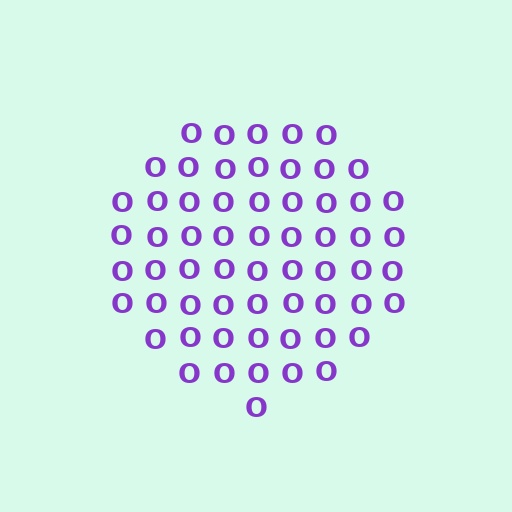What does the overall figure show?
The overall figure shows a circle.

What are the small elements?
The small elements are letter O's.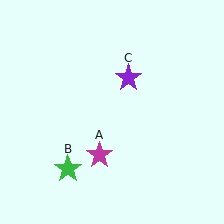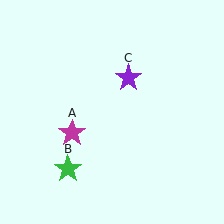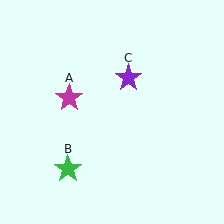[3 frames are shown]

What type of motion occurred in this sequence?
The magenta star (object A) rotated clockwise around the center of the scene.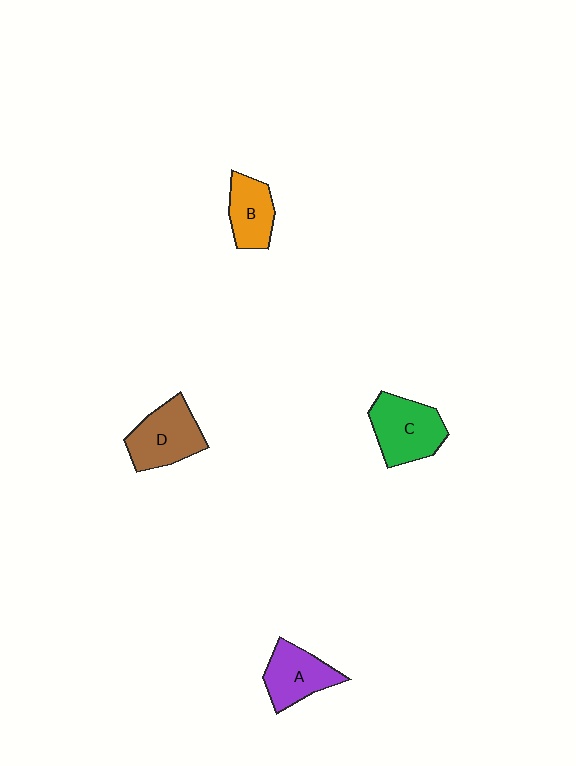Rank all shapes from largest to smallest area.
From largest to smallest: C (green), D (brown), A (purple), B (orange).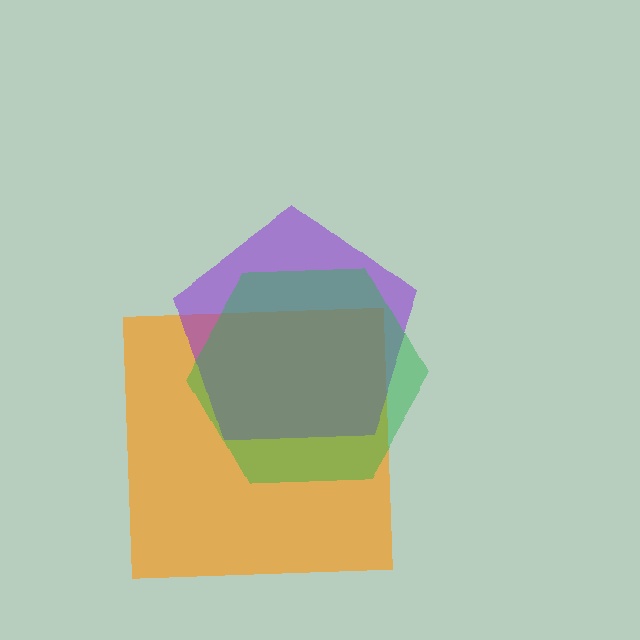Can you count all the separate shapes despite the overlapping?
Yes, there are 3 separate shapes.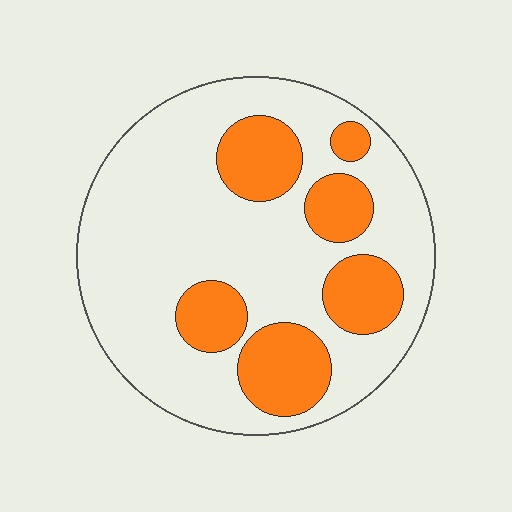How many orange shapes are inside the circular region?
6.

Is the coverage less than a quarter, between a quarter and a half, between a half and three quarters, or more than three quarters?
Between a quarter and a half.